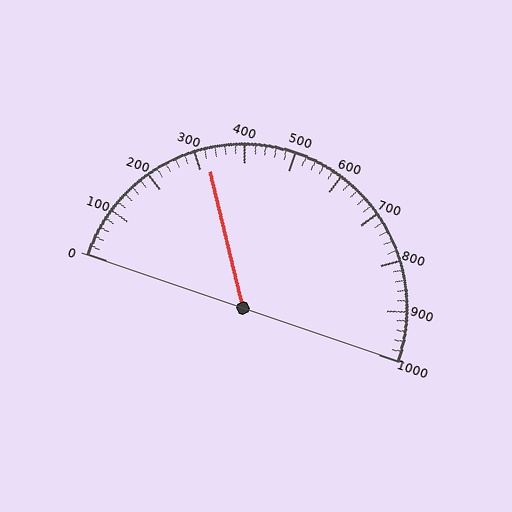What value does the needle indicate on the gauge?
The needle indicates approximately 320.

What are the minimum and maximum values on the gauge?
The gauge ranges from 0 to 1000.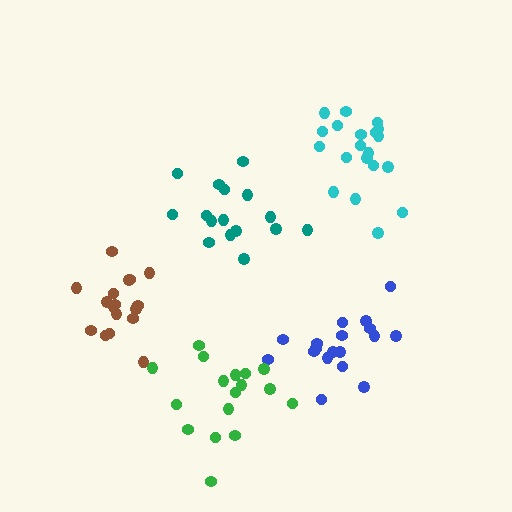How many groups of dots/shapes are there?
There are 5 groups.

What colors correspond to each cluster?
The clusters are colored: brown, cyan, teal, blue, green.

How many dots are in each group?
Group 1: 17 dots, Group 2: 20 dots, Group 3: 16 dots, Group 4: 18 dots, Group 5: 17 dots (88 total).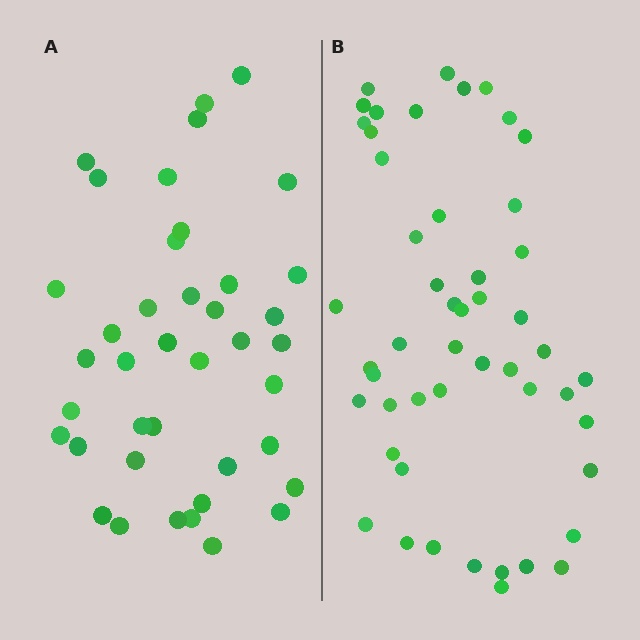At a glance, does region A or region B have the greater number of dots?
Region B (the right region) has more dots.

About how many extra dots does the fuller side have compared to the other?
Region B has roughly 10 or so more dots than region A.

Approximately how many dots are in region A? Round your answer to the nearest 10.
About 40 dots.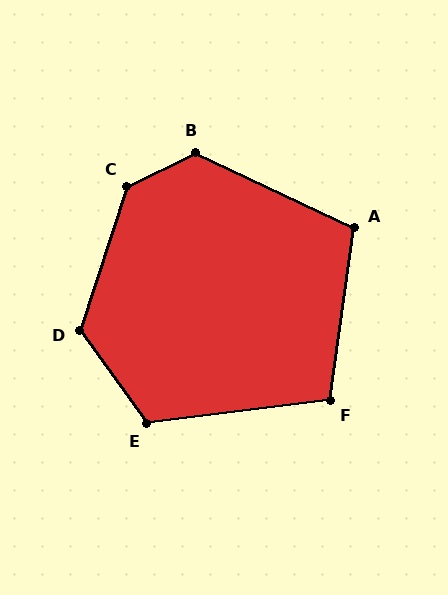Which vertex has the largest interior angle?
C, at approximately 134 degrees.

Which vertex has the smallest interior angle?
F, at approximately 105 degrees.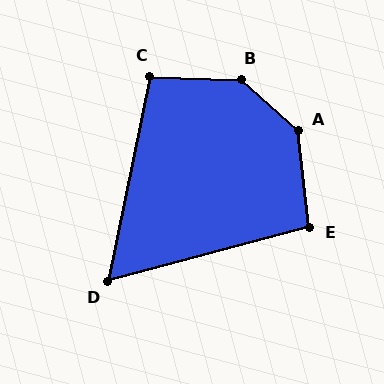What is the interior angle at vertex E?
Approximately 98 degrees (obtuse).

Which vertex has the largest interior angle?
B, at approximately 140 degrees.